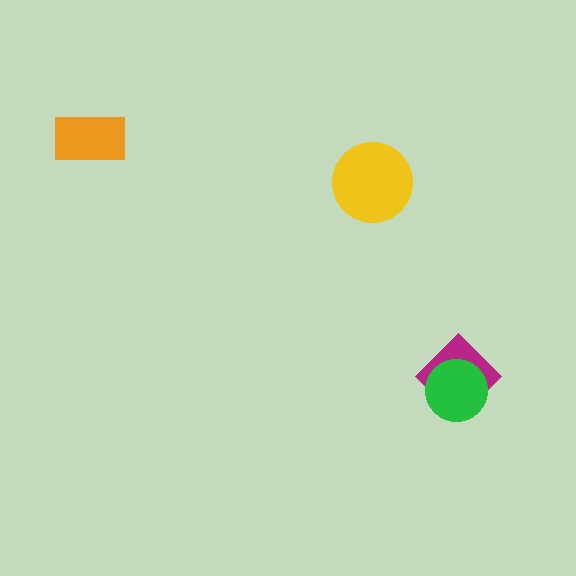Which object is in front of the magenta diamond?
The green circle is in front of the magenta diamond.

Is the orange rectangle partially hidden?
No, no other shape covers it.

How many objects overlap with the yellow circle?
0 objects overlap with the yellow circle.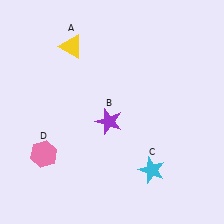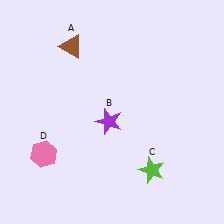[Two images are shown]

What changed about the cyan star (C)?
In Image 1, C is cyan. In Image 2, it changed to lime.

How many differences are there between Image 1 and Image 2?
There are 2 differences between the two images.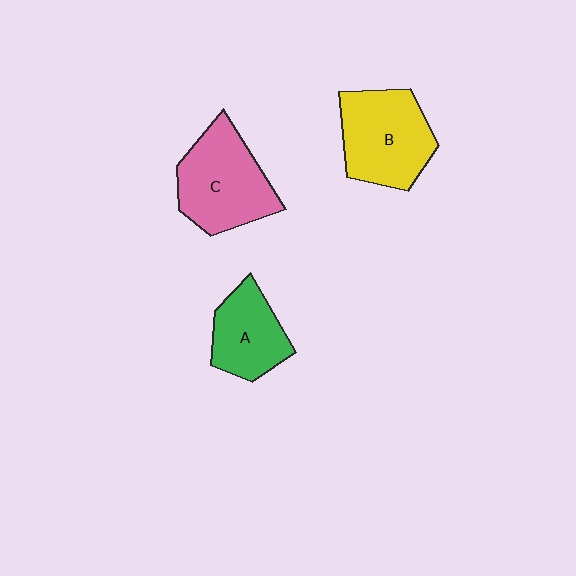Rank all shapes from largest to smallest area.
From largest to smallest: C (pink), B (yellow), A (green).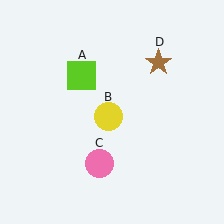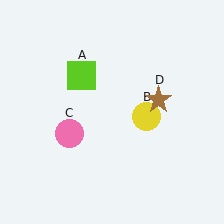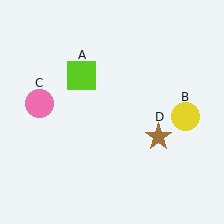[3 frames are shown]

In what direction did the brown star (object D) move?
The brown star (object D) moved down.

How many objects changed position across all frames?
3 objects changed position: yellow circle (object B), pink circle (object C), brown star (object D).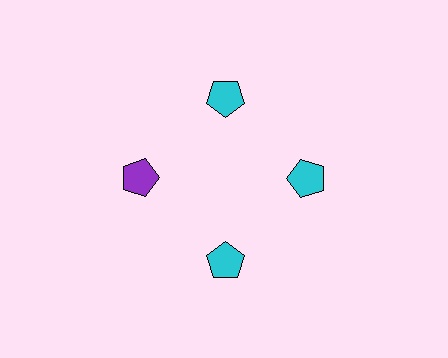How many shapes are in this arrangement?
There are 4 shapes arranged in a ring pattern.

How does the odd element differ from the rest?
It has a different color: purple instead of cyan.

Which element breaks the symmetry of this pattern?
The purple pentagon at roughly the 9 o'clock position breaks the symmetry. All other shapes are cyan pentagons.